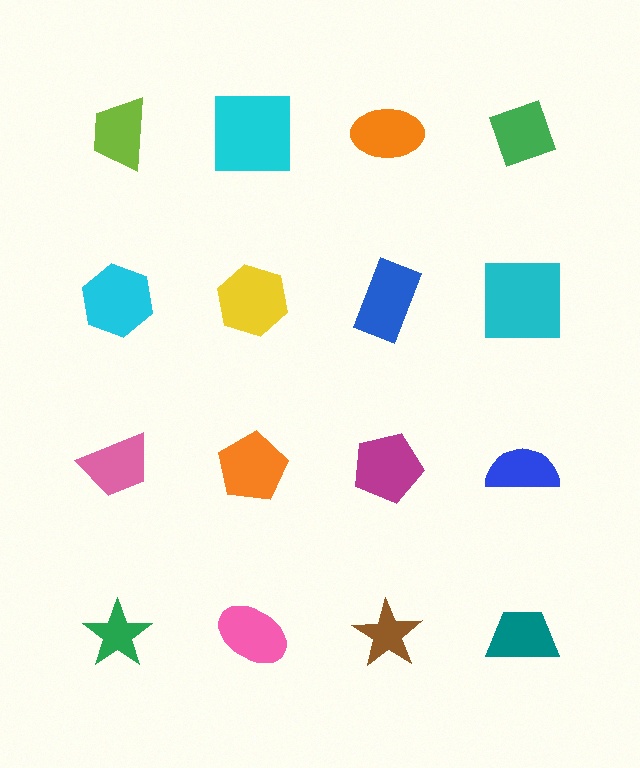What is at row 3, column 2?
An orange pentagon.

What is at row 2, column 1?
A cyan hexagon.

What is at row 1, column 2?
A cyan square.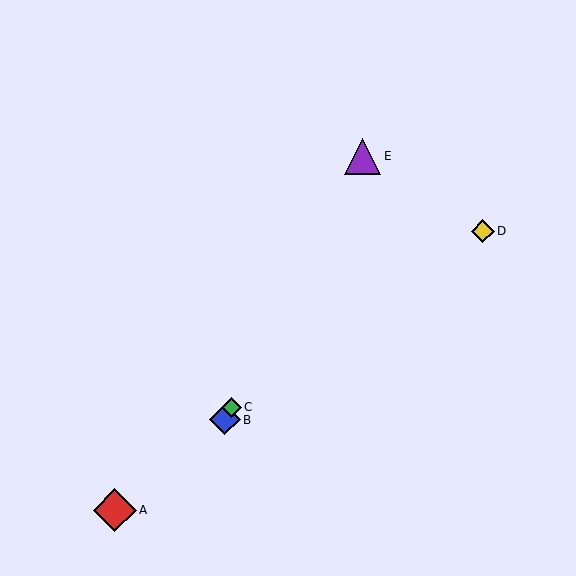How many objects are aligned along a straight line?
3 objects (B, C, E) are aligned along a straight line.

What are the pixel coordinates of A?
Object A is at (115, 510).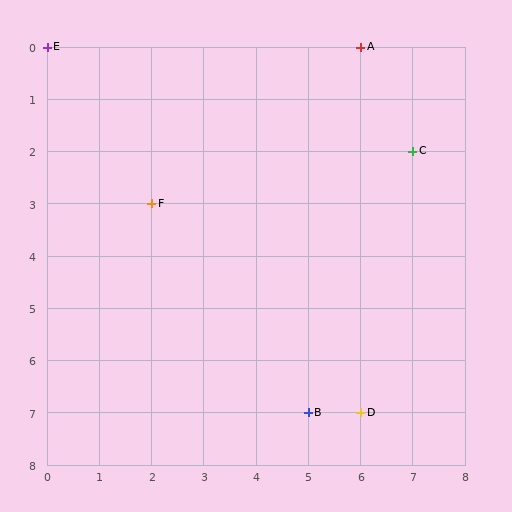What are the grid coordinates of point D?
Point D is at grid coordinates (6, 7).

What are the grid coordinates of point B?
Point B is at grid coordinates (5, 7).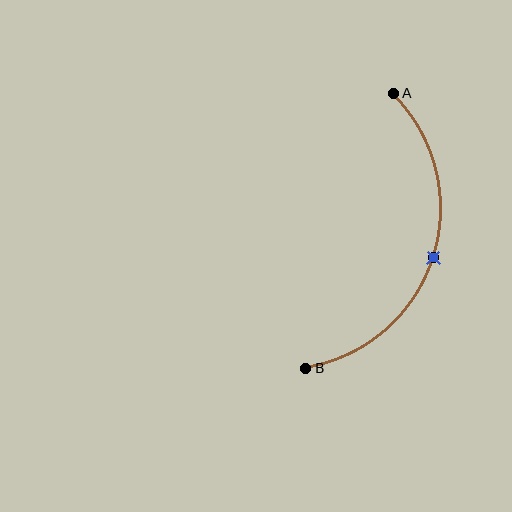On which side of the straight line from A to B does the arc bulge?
The arc bulges to the right of the straight line connecting A and B.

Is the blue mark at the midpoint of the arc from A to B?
Yes. The blue mark lies on the arc at equal arc-length from both A and B — it is the arc midpoint.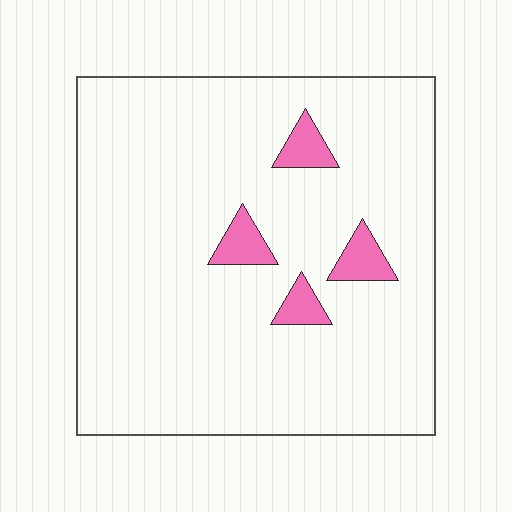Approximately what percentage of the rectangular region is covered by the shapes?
Approximately 5%.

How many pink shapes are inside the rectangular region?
4.